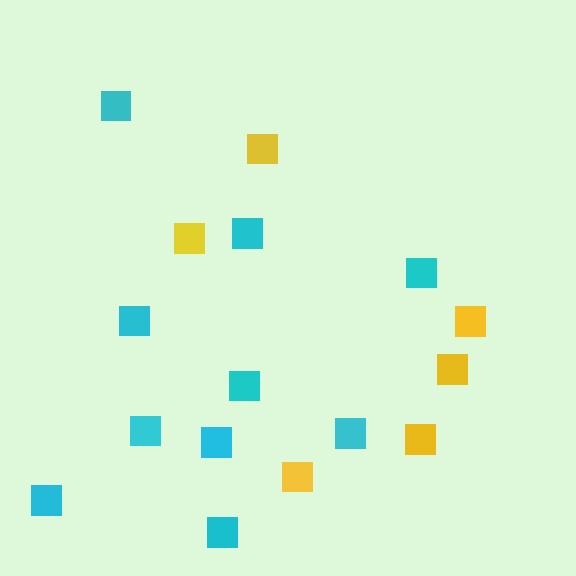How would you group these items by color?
There are 2 groups: one group of yellow squares (6) and one group of cyan squares (10).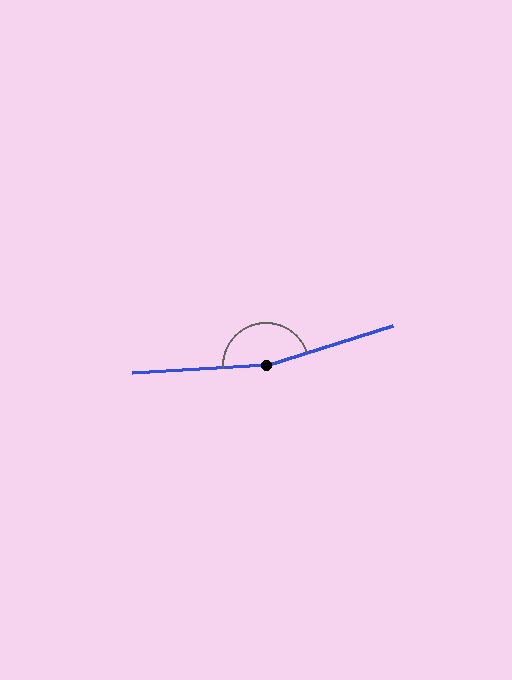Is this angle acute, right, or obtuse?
It is obtuse.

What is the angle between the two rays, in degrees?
Approximately 166 degrees.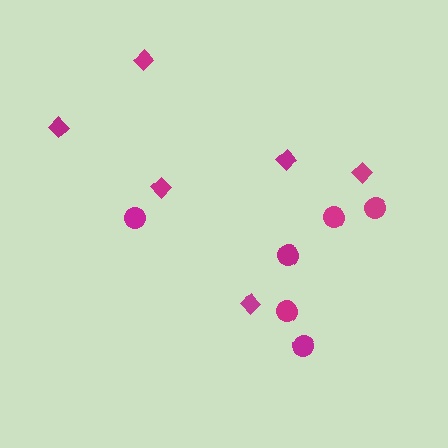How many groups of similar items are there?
There are 2 groups: one group of circles (6) and one group of diamonds (6).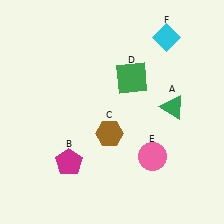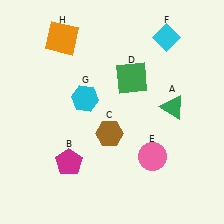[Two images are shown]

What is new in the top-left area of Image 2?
An orange square (H) was added in the top-left area of Image 2.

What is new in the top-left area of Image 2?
A cyan hexagon (G) was added in the top-left area of Image 2.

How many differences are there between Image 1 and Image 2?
There are 2 differences between the two images.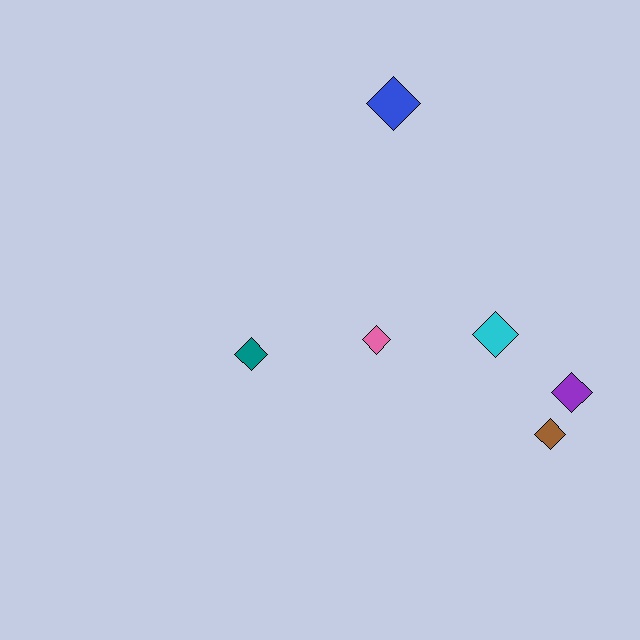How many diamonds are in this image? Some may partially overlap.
There are 6 diamonds.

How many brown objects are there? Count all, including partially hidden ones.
There is 1 brown object.